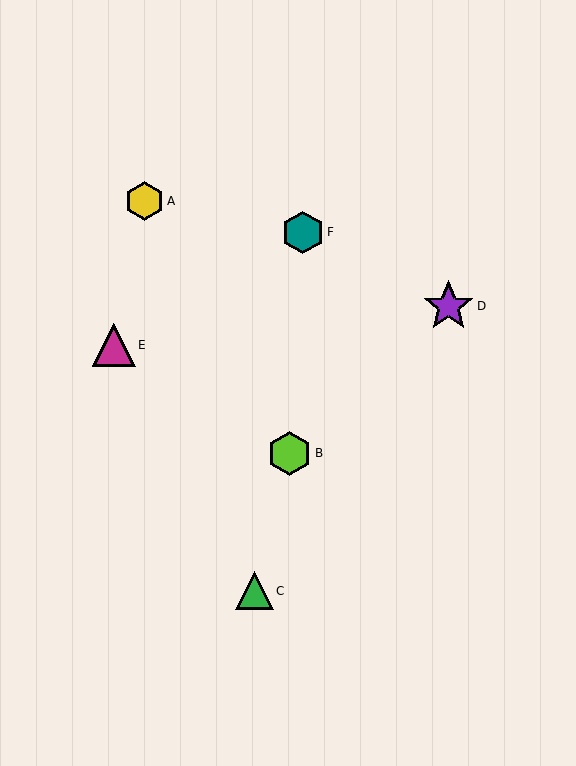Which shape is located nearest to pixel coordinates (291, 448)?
The lime hexagon (labeled B) at (290, 453) is nearest to that location.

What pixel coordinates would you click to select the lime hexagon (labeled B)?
Click at (290, 453) to select the lime hexagon B.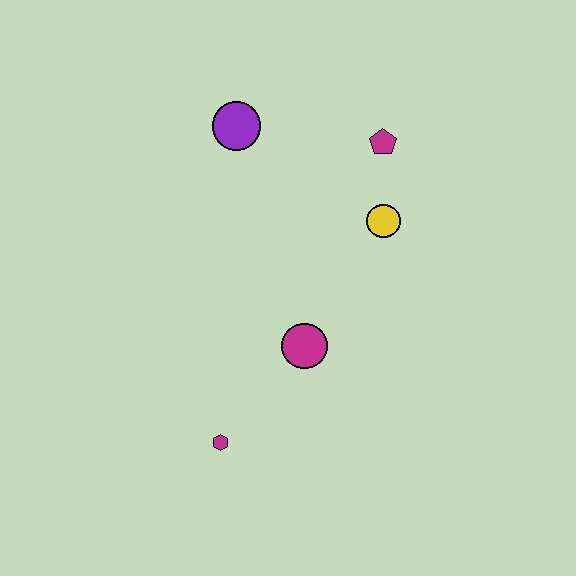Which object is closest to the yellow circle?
The magenta pentagon is closest to the yellow circle.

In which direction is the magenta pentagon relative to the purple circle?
The magenta pentagon is to the right of the purple circle.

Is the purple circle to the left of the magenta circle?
Yes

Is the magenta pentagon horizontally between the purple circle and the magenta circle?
No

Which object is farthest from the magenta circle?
The purple circle is farthest from the magenta circle.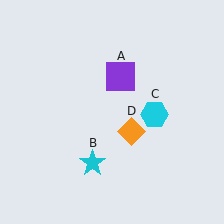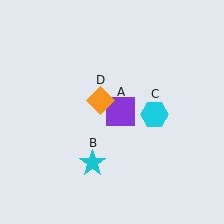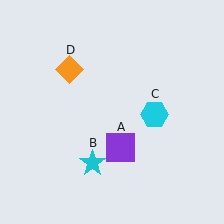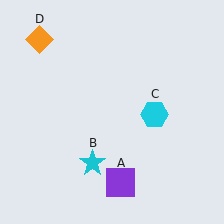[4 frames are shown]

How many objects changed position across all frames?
2 objects changed position: purple square (object A), orange diamond (object D).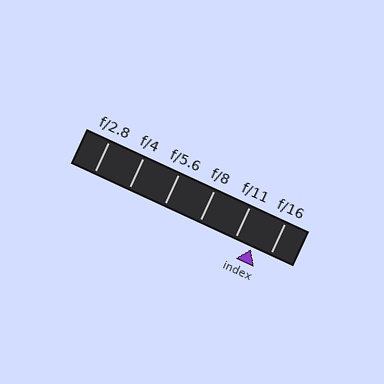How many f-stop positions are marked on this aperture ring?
There are 6 f-stop positions marked.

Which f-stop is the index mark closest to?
The index mark is closest to f/11.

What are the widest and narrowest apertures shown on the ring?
The widest aperture shown is f/2.8 and the narrowest is f/16.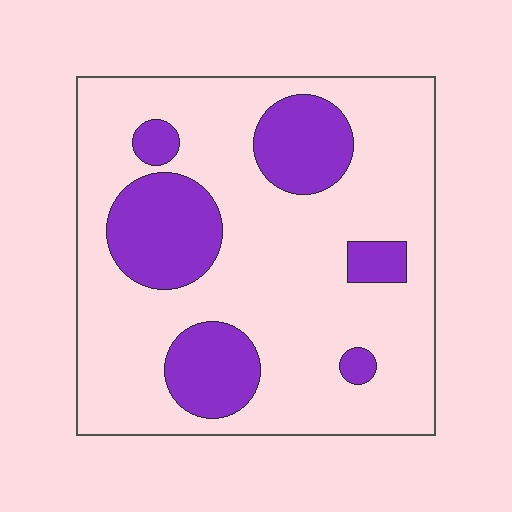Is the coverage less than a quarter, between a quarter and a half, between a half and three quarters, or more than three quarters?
Less than a quarter.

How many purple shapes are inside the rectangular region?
6.